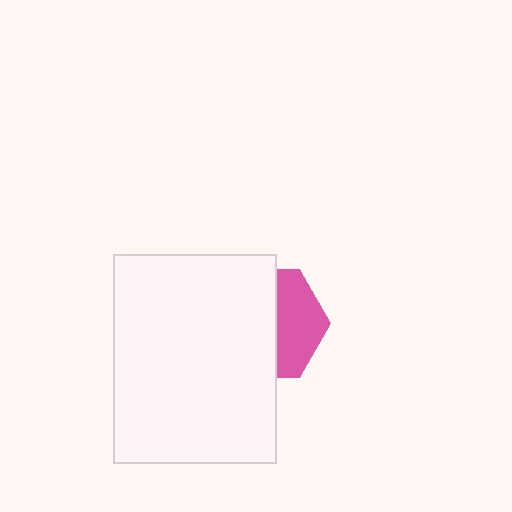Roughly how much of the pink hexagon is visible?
A small part of it is visible (roughly 40%).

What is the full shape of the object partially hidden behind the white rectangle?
The partially hidden object is a pink hexagon.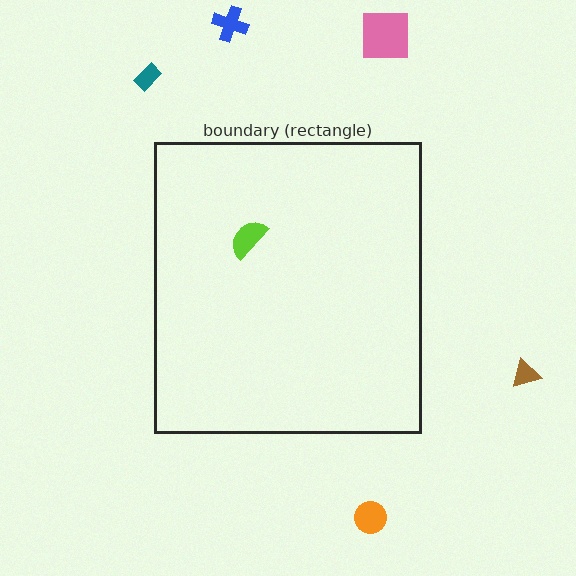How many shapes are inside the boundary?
1 inside, 5 outside.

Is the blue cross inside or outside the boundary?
Outside.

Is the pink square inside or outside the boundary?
Outside.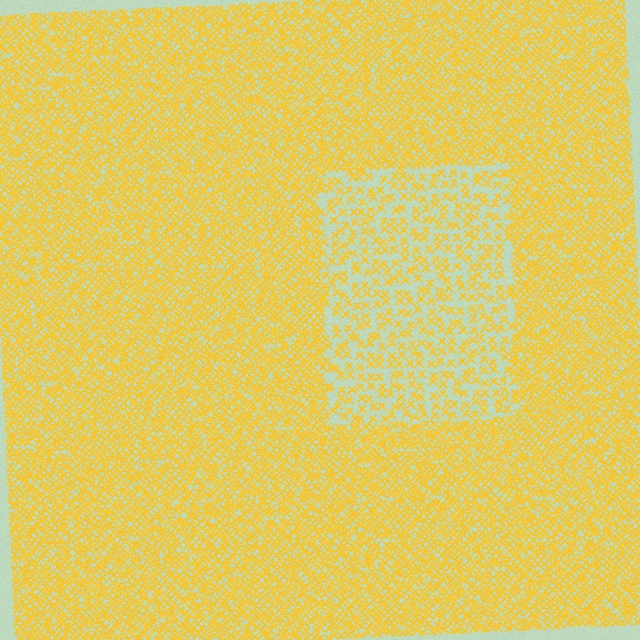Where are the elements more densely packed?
The elements are more densely packed outside the rectangle boundary.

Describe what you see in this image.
The image contains small yellow elements arranged at two different densities. A rectangle-shaped region is visible where the elements are less densely packed than the surrounding area.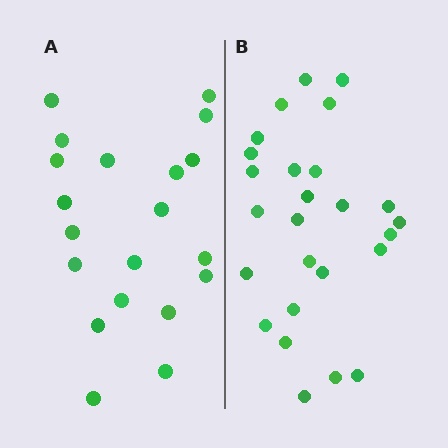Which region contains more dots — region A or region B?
Region B (the right region) has more dots.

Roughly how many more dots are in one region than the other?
Region B has about 6 more dots than region A.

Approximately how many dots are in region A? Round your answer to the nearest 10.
About 20 dots.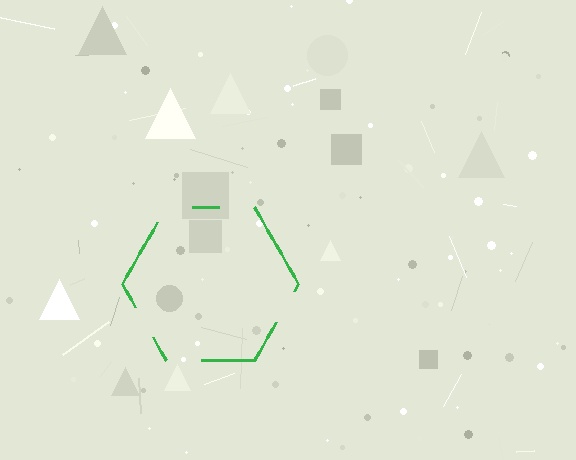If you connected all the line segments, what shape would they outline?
They would outline a hexagon.